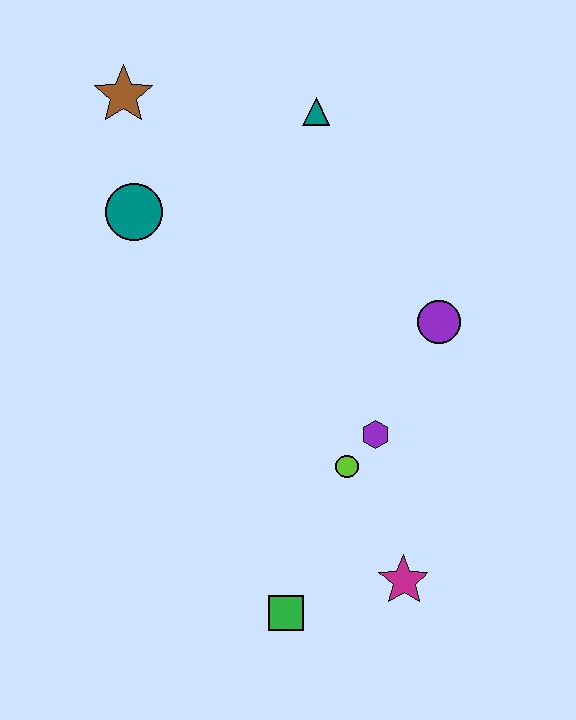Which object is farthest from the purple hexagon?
The brown star is farthest from the purple hexagon.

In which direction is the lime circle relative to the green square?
The lime circle is above the green square.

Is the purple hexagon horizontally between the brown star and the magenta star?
Yes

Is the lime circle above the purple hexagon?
No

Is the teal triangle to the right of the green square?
Yes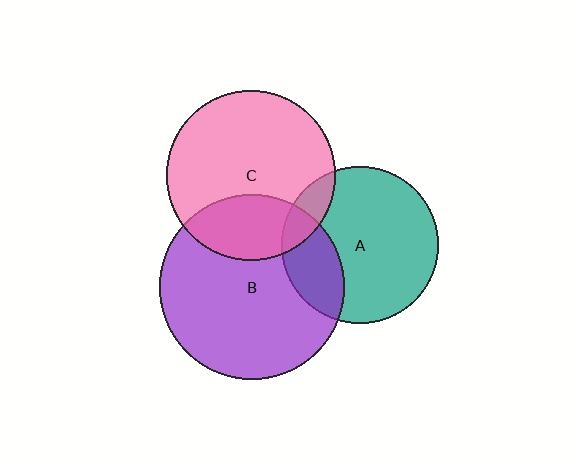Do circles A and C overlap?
Yes.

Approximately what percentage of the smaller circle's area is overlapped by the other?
Approximately 10%.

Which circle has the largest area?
Circle B (purple).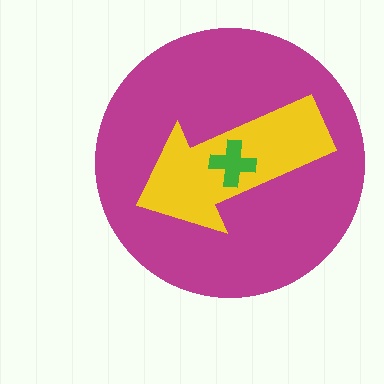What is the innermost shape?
The green cross.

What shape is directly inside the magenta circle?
The yellow arrow.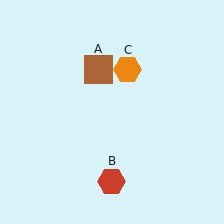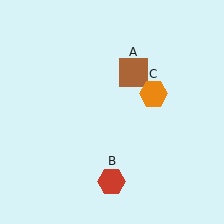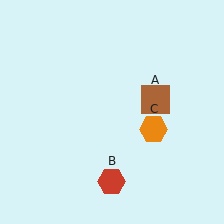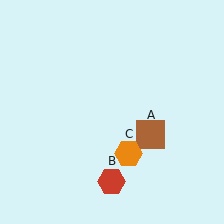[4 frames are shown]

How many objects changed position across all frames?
2 objects changed position: brown square (object A), orange hexagon (object C).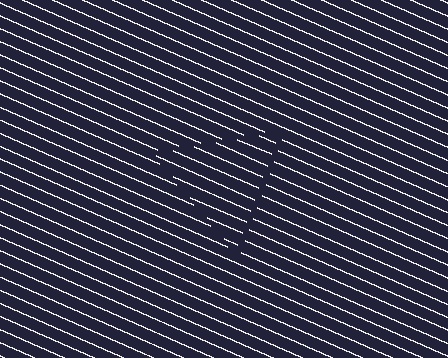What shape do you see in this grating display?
An illusory triangle. The interior of the shape contains the same grating, shifted by half a period — the contour is defined by the phase discontinuity where line-ends from the inner and outer gratings abut.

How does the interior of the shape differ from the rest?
The interior of the shape contains the same grating, shifted by half a period — the contour is defined by the phase discontinuity where line-ends from the inner and outer gratings abut.